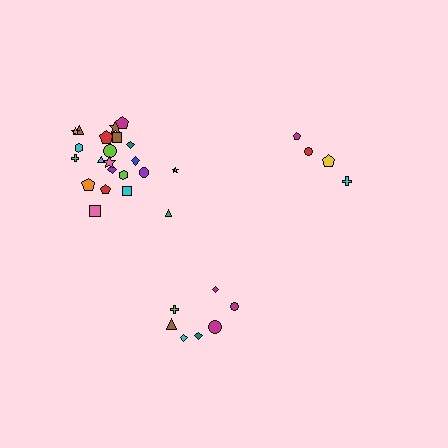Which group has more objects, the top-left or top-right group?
The top-left group.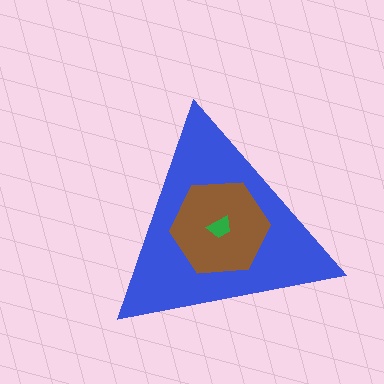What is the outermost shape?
The blue triangle.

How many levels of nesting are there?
3.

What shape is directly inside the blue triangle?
The brown hexagon.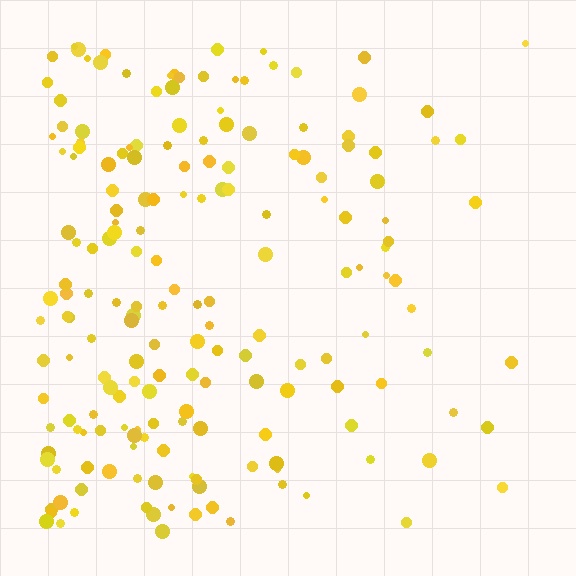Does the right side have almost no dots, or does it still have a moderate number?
Still a moderate number, just noticeably fewer than the left.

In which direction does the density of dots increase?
From right to left, with the left side densest.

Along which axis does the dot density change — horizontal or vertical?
Horizontal.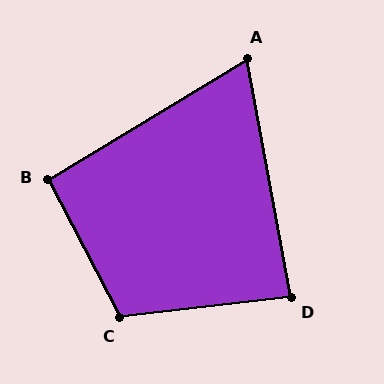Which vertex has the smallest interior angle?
A, at approximately 69 degrees.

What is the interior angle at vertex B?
Approximately 94 degrees (approximately right).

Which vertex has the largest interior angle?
C, at approximately 111 degrees.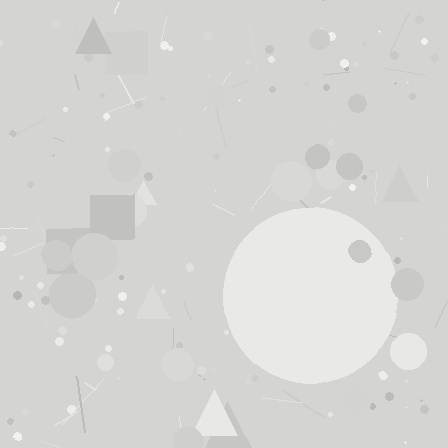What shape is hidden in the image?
A circle is hidden in the image.